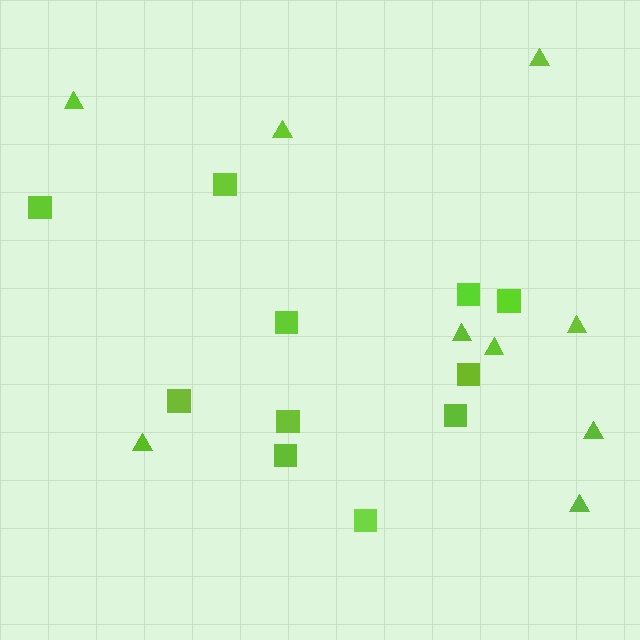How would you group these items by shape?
There are 2 groups: one group of squares (11) and one group of triangles (9).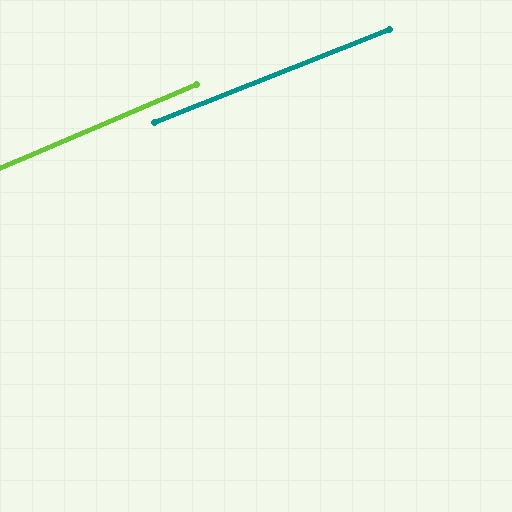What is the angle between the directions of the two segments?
Approximately 2 degrees.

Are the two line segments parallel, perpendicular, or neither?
Parallel — their directions differ by only 1.5°.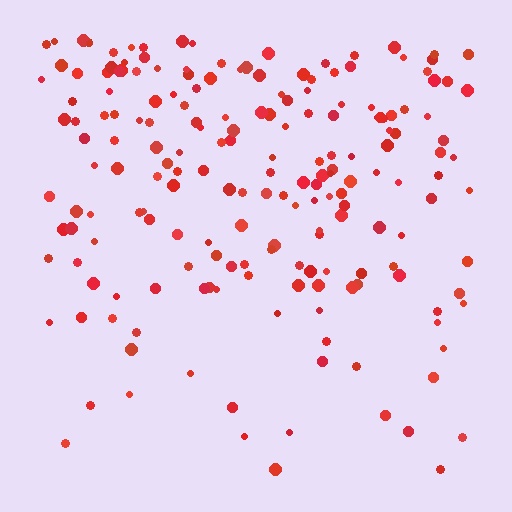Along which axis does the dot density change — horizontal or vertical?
Vertical.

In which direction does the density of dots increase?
From bottom to top, with the top side densest.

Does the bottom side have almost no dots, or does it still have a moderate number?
Still a moderate number, just noticeably fewer than the top.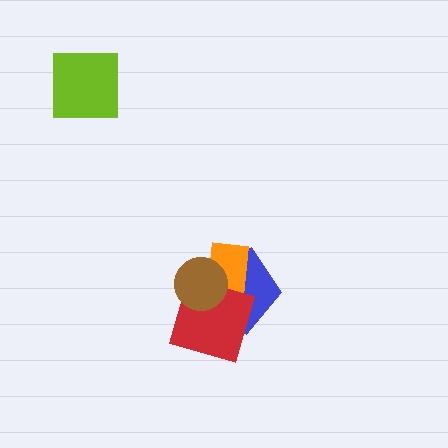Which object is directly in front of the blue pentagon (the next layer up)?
The orange rectangle is directly in front of the blue pentagon.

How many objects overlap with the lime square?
0 objects overlap with the lime square.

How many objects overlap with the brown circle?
3 objects overlap with the brown circle.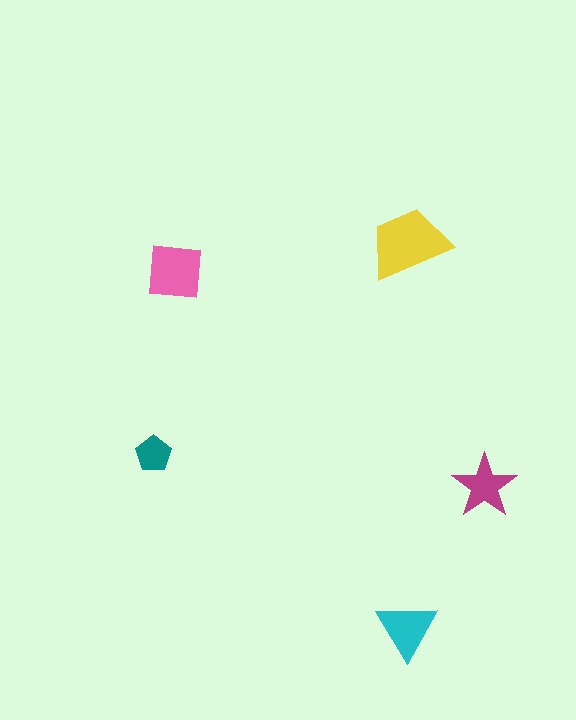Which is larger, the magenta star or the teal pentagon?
The magenta star.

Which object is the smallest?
The teal pentagon.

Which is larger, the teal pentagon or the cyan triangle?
The cyan triangle.